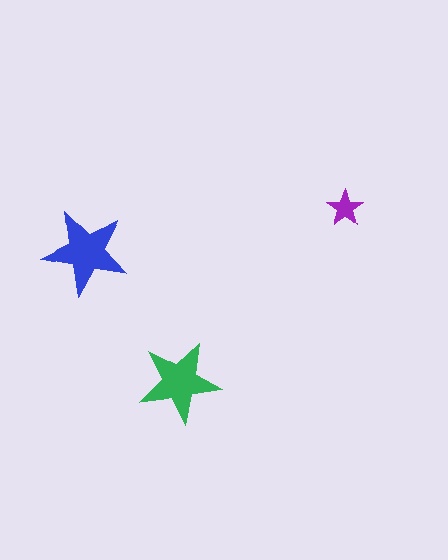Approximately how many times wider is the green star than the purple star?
About 2 times wider.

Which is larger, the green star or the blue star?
The blue one.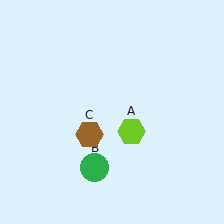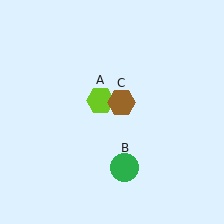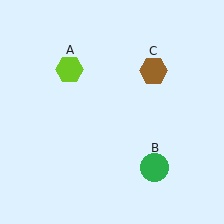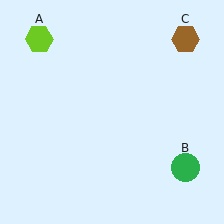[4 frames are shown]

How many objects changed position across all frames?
3 objects changed position: lime hexagon (object A), green circle (object B), brown hexagon (object C).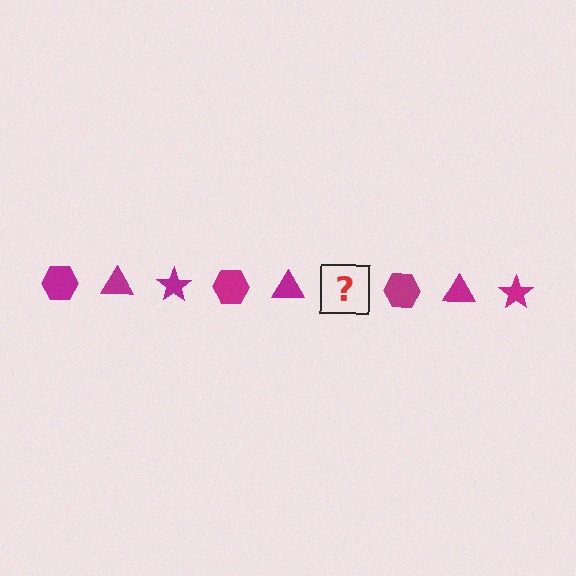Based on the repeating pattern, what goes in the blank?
The blank should be a magenta star.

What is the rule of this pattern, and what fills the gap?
The rule is that the pattern cycles through hexagon, triangle, star shapes in magenta. The gap should be filled with a magenta star.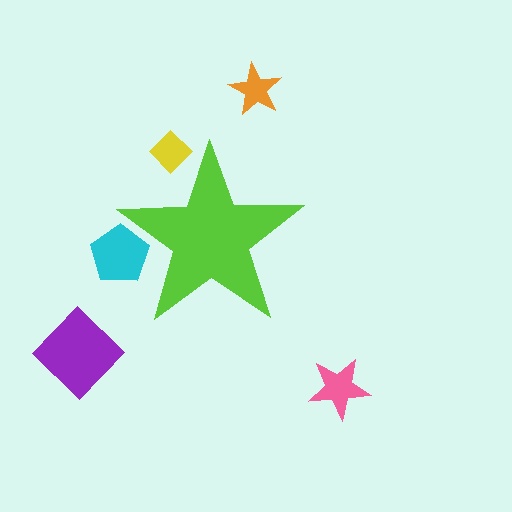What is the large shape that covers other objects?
A lime star.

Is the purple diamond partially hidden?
No, the purple diamond is fully visible.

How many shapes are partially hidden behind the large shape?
2 shapes are partially hidden.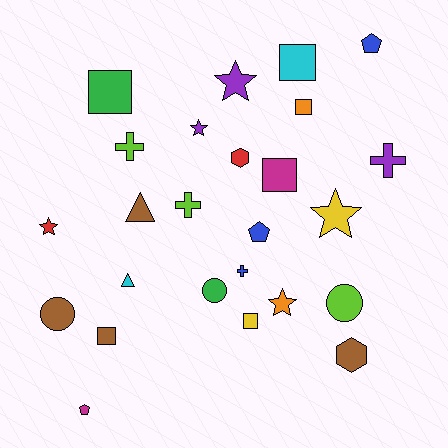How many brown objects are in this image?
There are 4 brown objects.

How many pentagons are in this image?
There are 3 pentagons.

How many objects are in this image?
There are 25 objects.